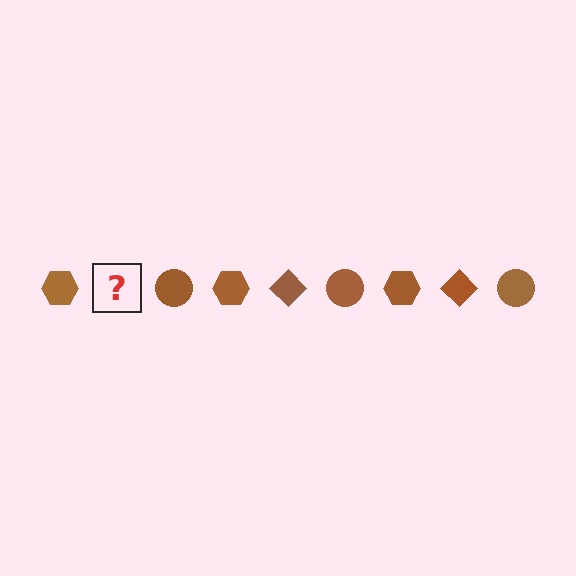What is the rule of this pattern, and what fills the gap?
The rule is that the pattern cycles through hexagon, diamond, circle shapes in brown. The gap should be filled with a brown diamond.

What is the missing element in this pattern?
The missing element is a brown diamond.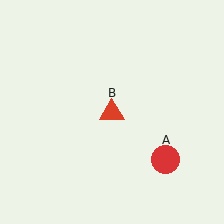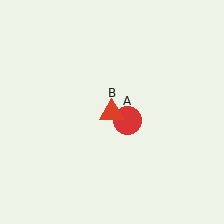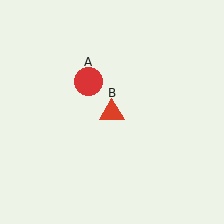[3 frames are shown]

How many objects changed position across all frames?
1 object changed position: red circle (object A).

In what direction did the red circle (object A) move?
The red circle (object A) moved up and to the left.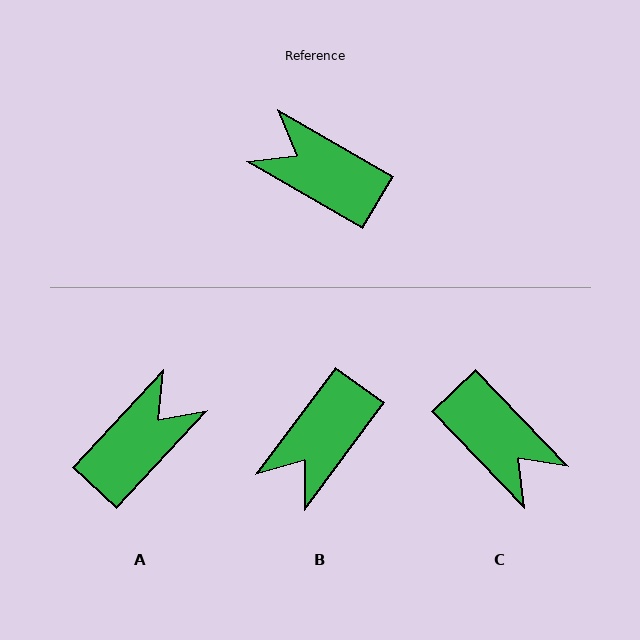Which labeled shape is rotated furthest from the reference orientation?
C, about 164 degrees away.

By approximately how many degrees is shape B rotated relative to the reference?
Approximately 83 degrees counter-clockwise.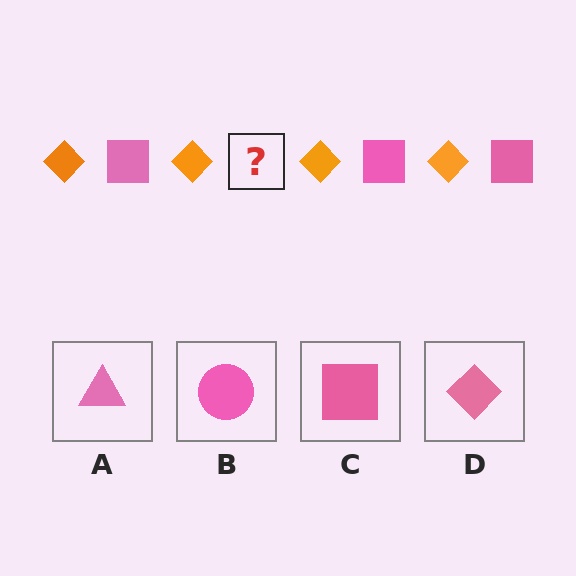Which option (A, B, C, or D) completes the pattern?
C.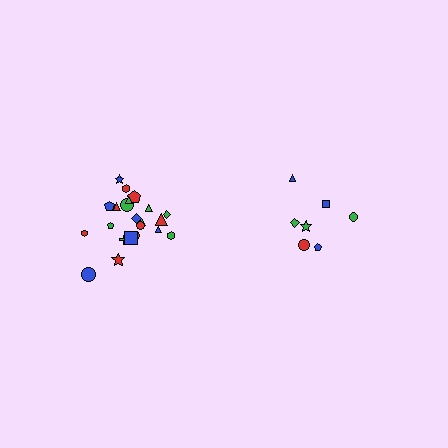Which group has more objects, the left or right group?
The left group.